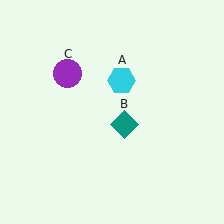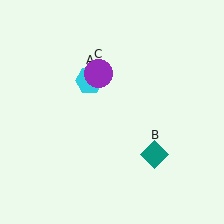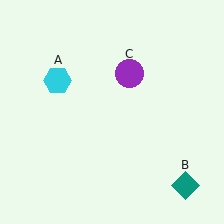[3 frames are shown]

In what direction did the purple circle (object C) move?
The purple circle (object C) moved right.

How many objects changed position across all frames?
3 objects changed position: cyan hexagon (object A), teal diamond (object B), purple circle (object C).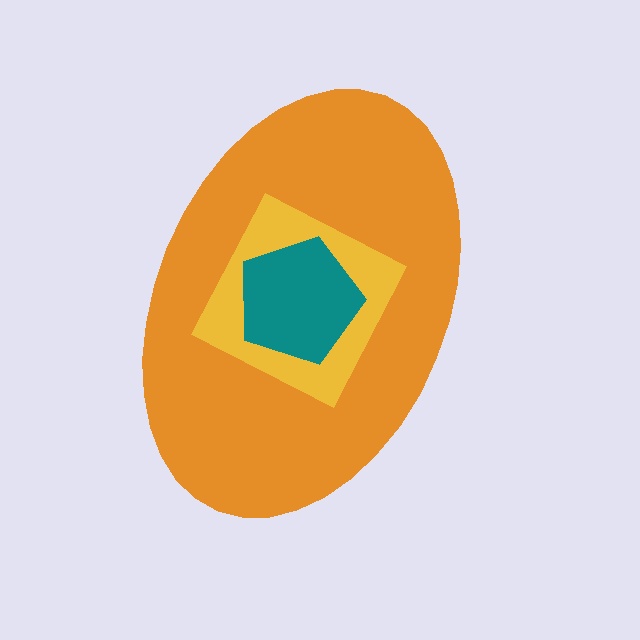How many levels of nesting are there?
3.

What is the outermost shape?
The orange ellipse.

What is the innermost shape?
The teal pentagon.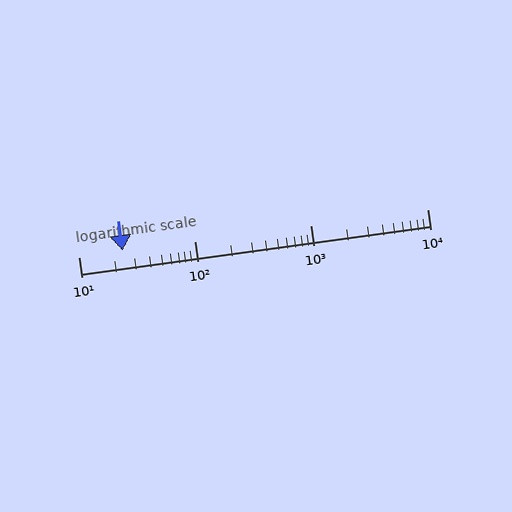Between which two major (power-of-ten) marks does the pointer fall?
The pointer is between 10 and 100.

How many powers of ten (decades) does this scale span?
The scale spans 3 decades, from 10 to 10000.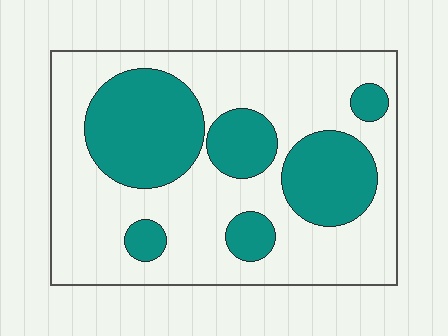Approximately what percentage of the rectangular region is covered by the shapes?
Approximately 35%.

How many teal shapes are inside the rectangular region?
6.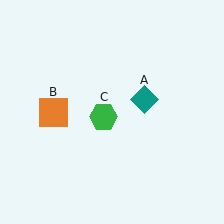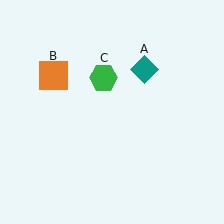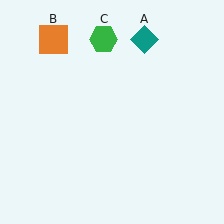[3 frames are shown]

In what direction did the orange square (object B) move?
The orange square (object B) moved up.